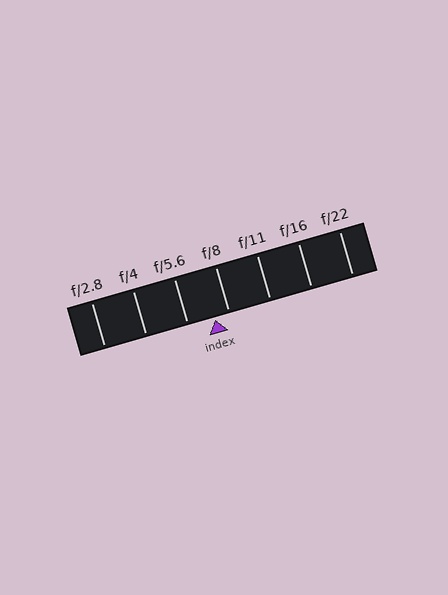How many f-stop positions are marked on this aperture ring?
There are 7 f-stop positions marked.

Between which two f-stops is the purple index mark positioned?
The index mark is between f/5.6 and f/8.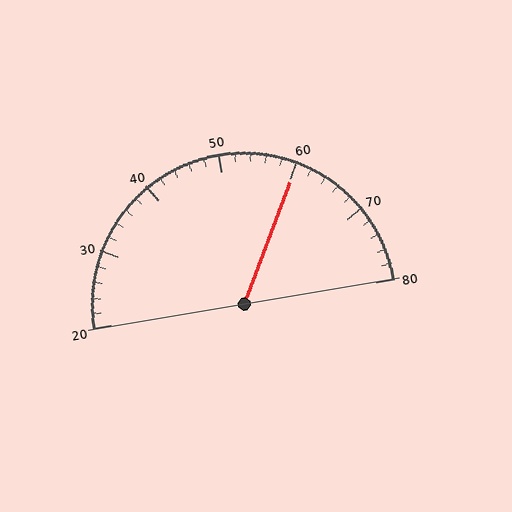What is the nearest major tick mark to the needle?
The nearest major tick mark is 60.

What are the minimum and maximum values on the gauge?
The gauge ranges from 20 to 80.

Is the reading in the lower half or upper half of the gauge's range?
The reading is in the upper half of the range (20 to 80).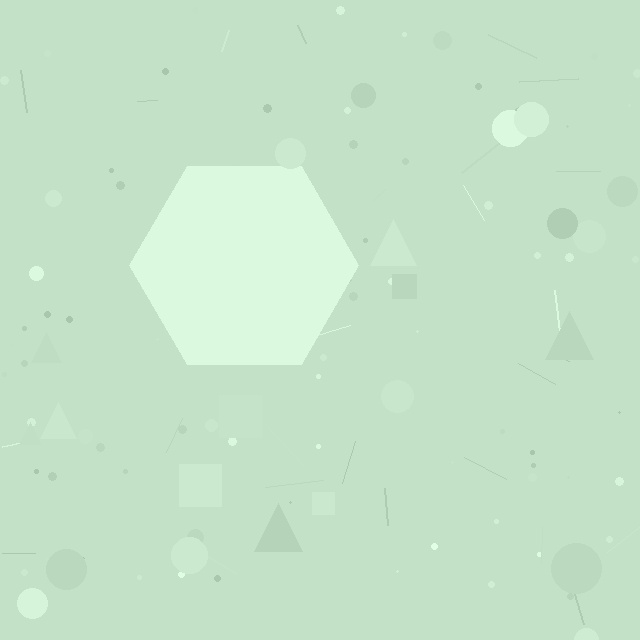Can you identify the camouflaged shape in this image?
The camouflaged shape is a hexagon.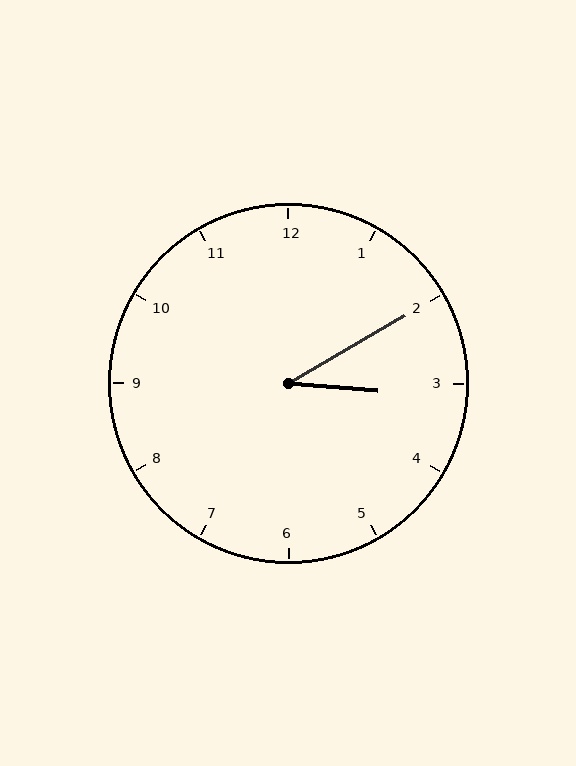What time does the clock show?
3:10.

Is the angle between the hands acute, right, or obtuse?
It is acute.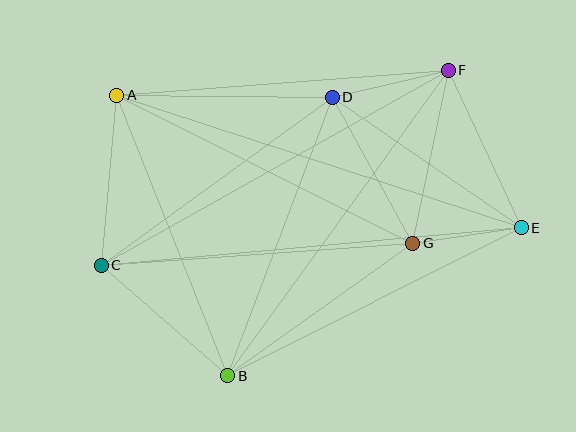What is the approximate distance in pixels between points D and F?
The distance between D and F is approximately 119 pixels.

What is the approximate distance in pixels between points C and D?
The distance between C and D is approximately 285 pixels.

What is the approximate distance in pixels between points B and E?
The distance between B and E is approximately 329 pixels.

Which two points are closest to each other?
Points E and G are closest to each other.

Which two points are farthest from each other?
Points A and E are farthest from each other.